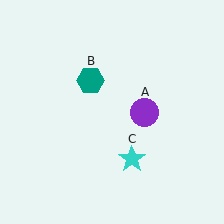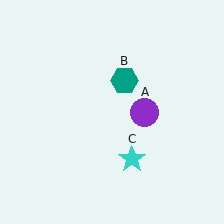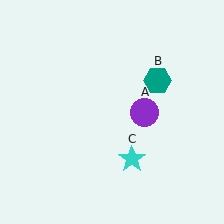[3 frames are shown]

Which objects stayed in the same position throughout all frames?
Purple circle (object A) and cyan star (object C) remained stationary.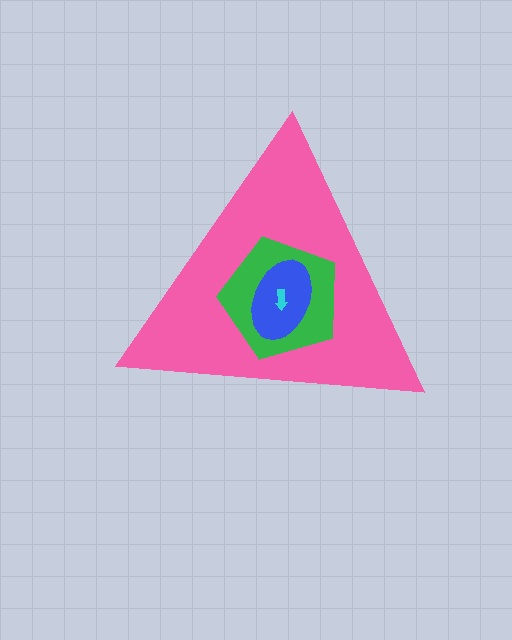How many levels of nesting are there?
4.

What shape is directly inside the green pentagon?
The blue ellipse.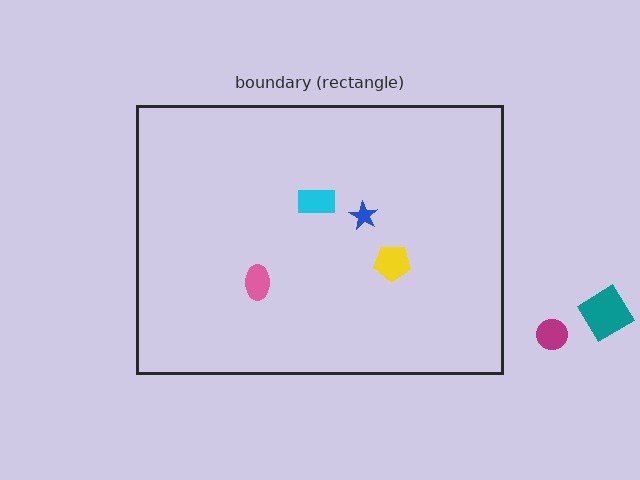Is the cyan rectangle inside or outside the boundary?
Inside.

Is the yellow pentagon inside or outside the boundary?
Inside.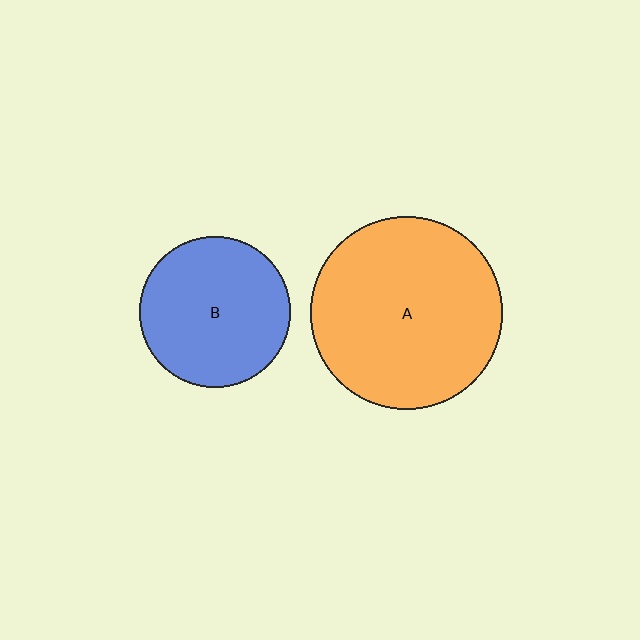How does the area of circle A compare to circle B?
Approximately 1.6 times.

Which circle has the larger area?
Circle A (orange).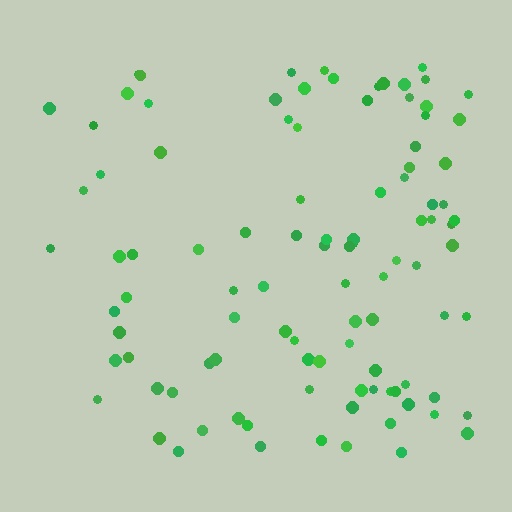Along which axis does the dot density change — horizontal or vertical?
Horizontal.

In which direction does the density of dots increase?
From left to right, with the right side densest.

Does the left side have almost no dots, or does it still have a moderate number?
Still a moderate number, just noticeably fewer than the right.